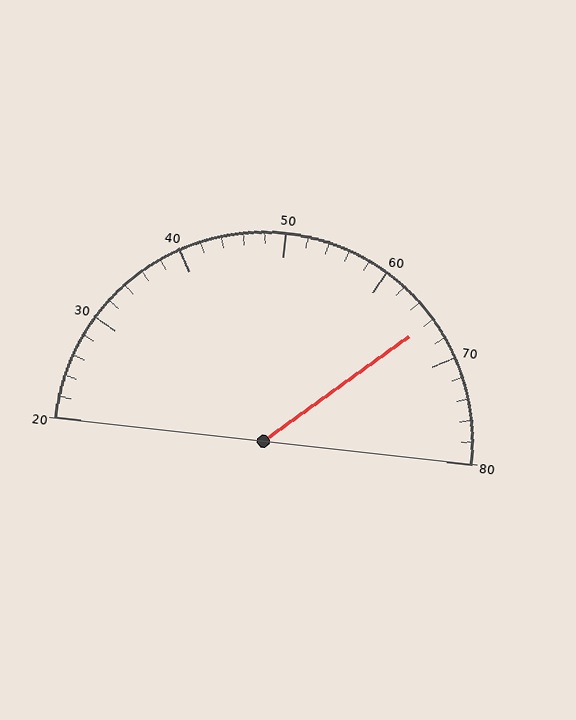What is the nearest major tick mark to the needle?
The nearest major tick mark is 70.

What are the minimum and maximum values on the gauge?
The gauge ranges from 20 to 80.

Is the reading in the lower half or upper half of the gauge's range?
The reading is in the upper half of the range (20 to 80).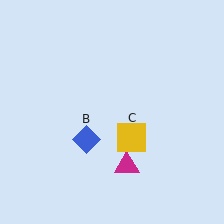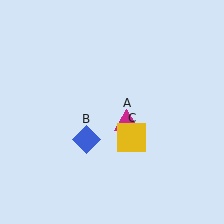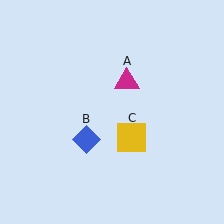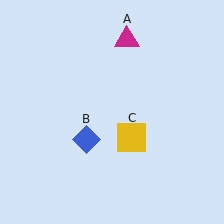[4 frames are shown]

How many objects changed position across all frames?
1 object changed position: magenta triangle (object A).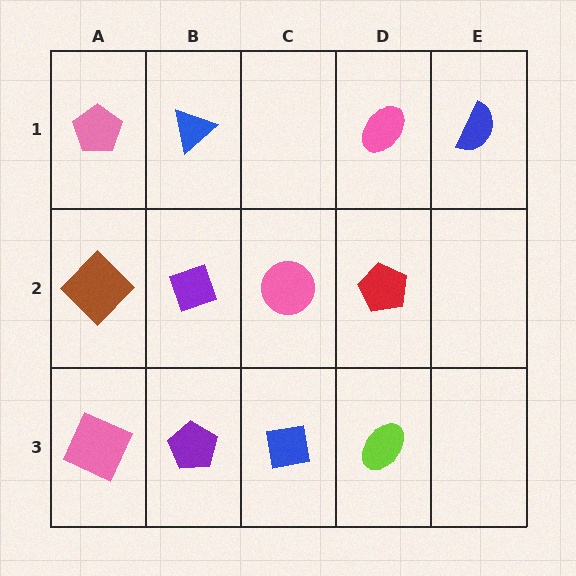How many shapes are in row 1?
4 shapes.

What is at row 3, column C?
A blue square.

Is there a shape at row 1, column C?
No, that cell is empty.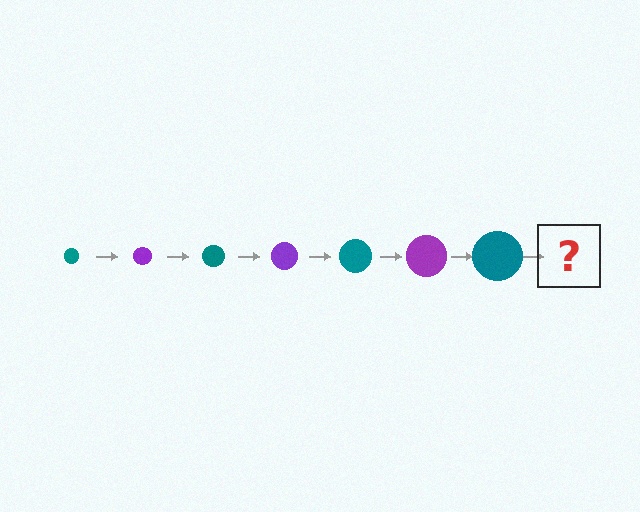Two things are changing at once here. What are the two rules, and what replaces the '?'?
The two rules are that the circle grows larger each step and the color cycles through teal and purple. The '?' should be a purple circle, larger than the previous one.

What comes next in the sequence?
The next element should be a purple circle, larger than the previous one.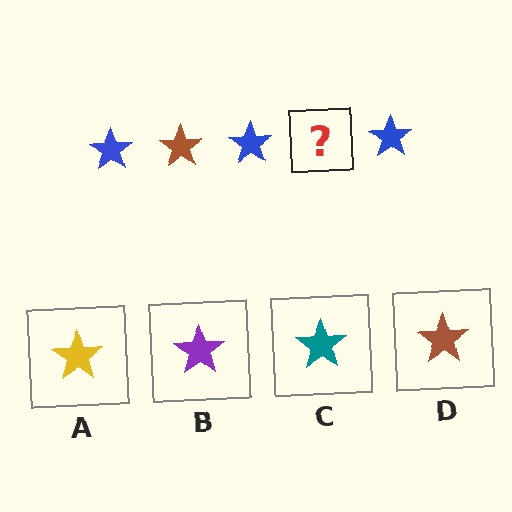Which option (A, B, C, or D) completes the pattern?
D.